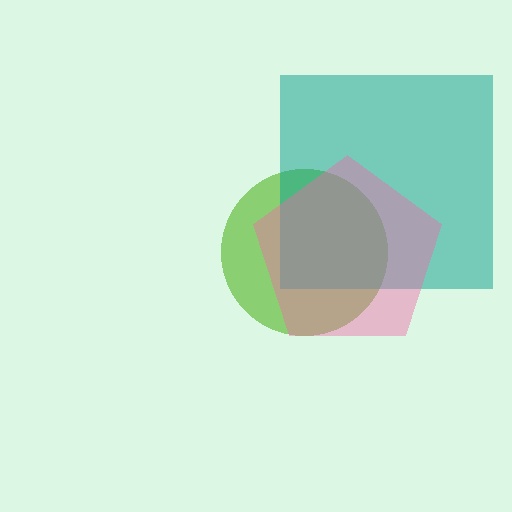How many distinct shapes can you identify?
There are 3 distinct shapes: a lime circle, a teal square, a pink pentagon.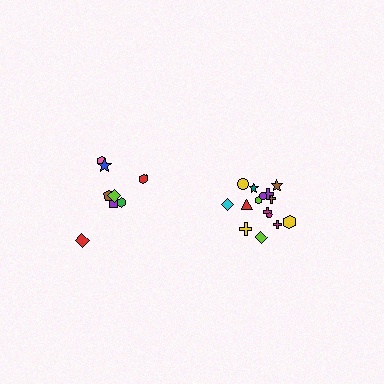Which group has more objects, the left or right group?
The right group.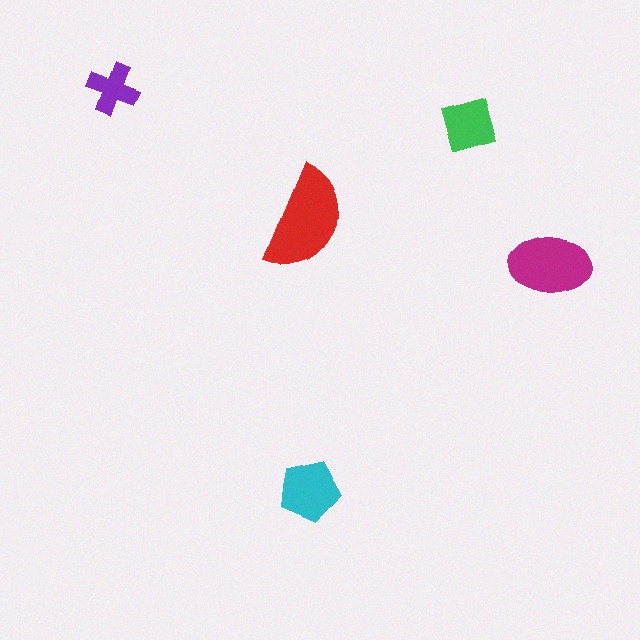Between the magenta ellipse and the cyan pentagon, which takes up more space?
The magenta ellipse.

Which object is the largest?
The red semicircle.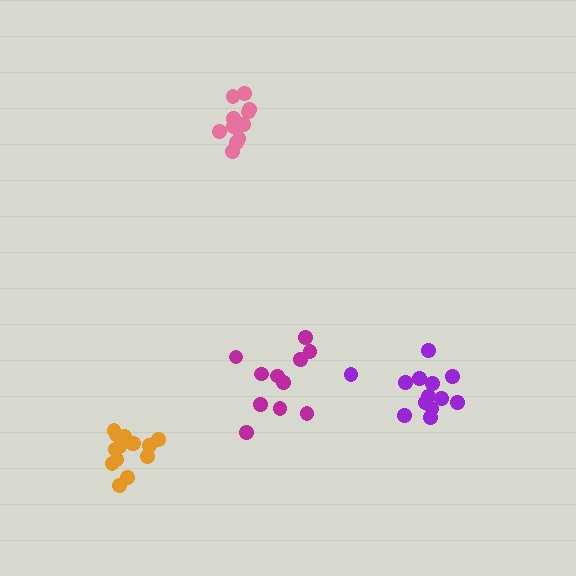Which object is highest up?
The pink cluster is topmost.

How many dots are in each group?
Group 1: 13 dots, Group 2: 14 dots, Group 3: 11 dots, Group 4: 11 dots (49 total).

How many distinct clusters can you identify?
There are 4 distinct clusters.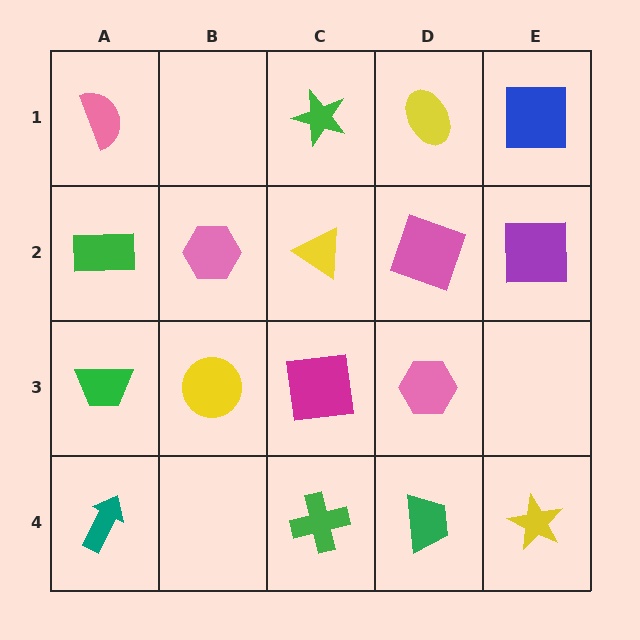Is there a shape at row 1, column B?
No, that cell is empty.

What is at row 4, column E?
A yellow star.